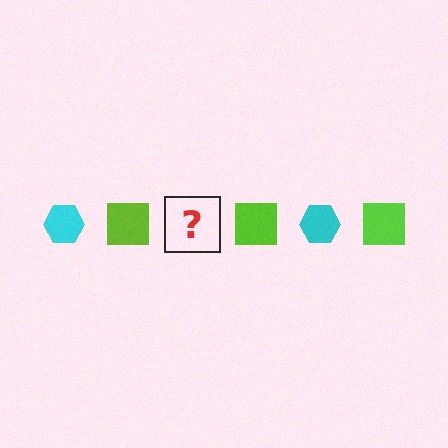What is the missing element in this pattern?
The missing element is a cyan hexagon.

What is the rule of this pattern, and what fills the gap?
The rule is that the pattern alternates between cyan hexagon and lime square. The gap should be filled with a cyan hexagon.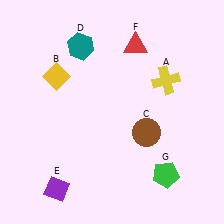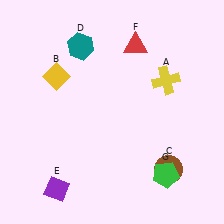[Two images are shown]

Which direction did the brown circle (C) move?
The brown circle (C) moved down.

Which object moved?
The brown circle (C) moved down.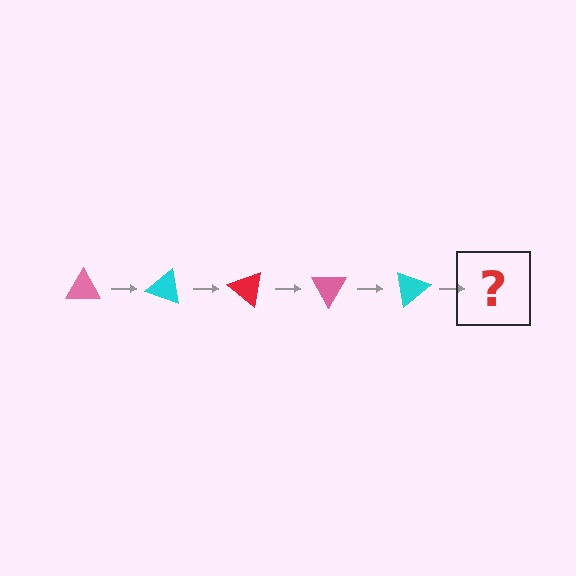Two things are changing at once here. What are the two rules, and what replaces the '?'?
The two rules are that it rotates 20 degrees each step and the color cycles through pink, cyan, and red. The '?' should be a red triangle, rotated 100 degrees from the start.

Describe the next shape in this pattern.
It should be a red triangle, rotated 100 degrees from the start.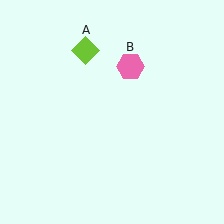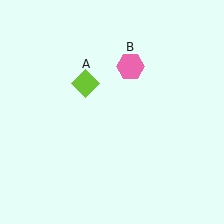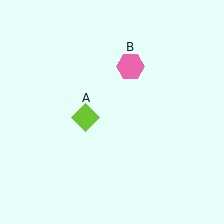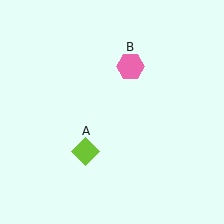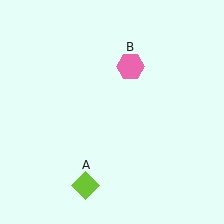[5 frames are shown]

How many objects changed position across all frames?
1 object changed position: lime diamond (object A).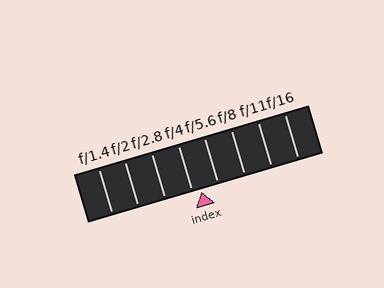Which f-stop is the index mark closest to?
The index mark is closest to f/4.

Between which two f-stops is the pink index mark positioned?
The index mark is between f/4 and f/5.6.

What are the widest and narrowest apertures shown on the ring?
The widest aperture shown is f/1.4 and the narrowest is f/16.